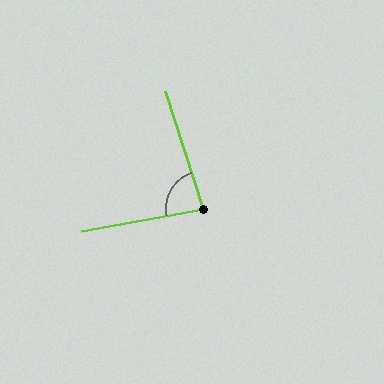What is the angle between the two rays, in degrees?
Approximately 82 degrees.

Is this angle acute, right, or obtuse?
It is acute.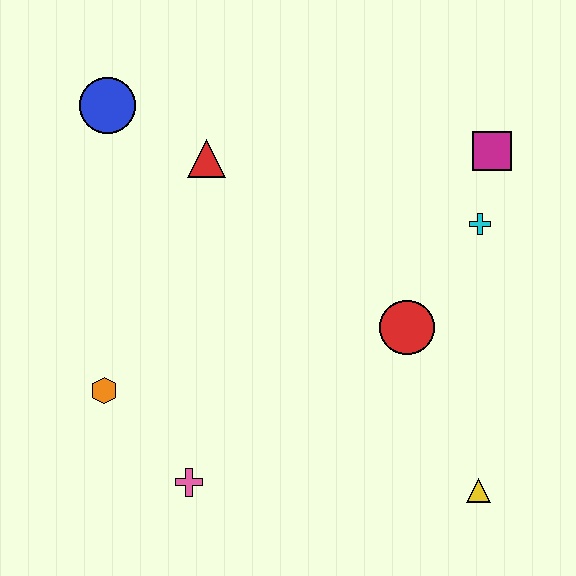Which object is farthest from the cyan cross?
The orange hexagon is farthest from the cyan cross.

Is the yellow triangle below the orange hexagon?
Yes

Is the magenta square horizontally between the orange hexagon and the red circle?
No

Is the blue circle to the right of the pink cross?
No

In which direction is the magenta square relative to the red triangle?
The magenta square is to the right of the red triangle.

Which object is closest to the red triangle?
The blue circle is closest to the red triangle.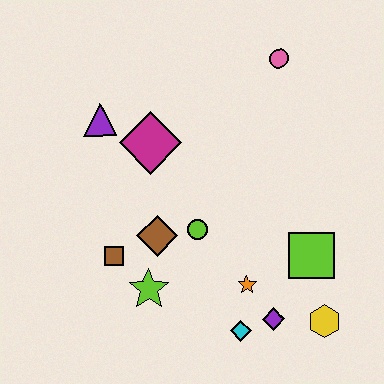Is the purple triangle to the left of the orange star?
Yes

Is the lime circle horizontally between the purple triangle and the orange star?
Yes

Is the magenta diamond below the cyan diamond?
No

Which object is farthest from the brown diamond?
The pink circle is farthest from the brown diamond.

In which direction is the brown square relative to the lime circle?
The brown square is to the left of the lime circle.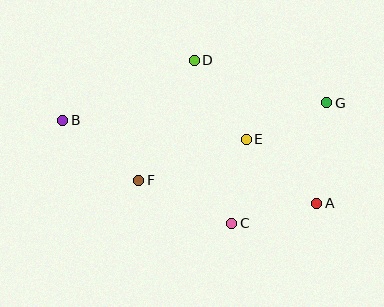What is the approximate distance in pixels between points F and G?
The distance between F and G is approximately 204 pixels.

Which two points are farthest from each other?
Points A and B are farthest from each other.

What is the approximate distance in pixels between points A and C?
The distance between A and C is approximately 87 pixels.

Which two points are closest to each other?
Points C and E are closest to each other.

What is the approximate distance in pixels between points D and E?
The distance between D and E is approximately 95 pixels.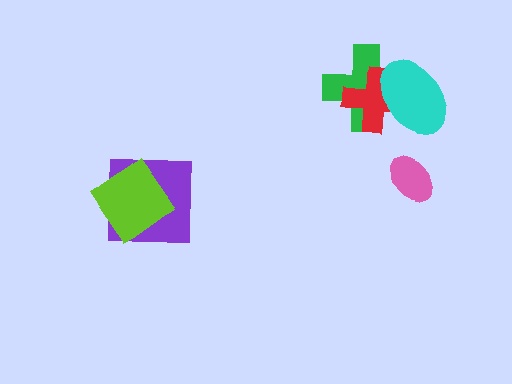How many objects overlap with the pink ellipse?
0 objects overlap with the pink ellipse.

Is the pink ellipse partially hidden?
No, no other shape covers it.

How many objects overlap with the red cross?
2 objects overlap with the red cross.